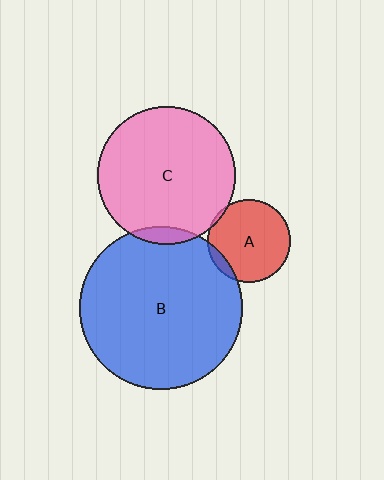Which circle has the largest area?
Circle B (blue).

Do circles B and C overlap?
Yes.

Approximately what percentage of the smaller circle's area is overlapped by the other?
Approximately 5%.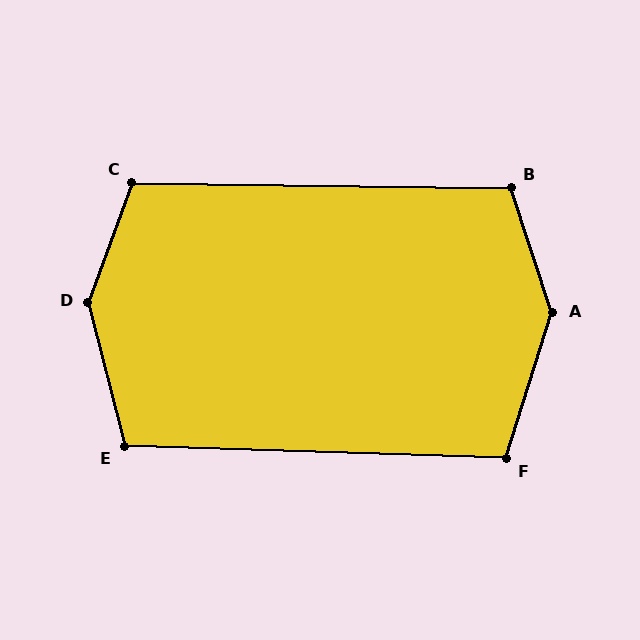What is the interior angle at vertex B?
Approximately 109 degrees (obtuse).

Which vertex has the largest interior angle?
D, at approximately 145 degrees.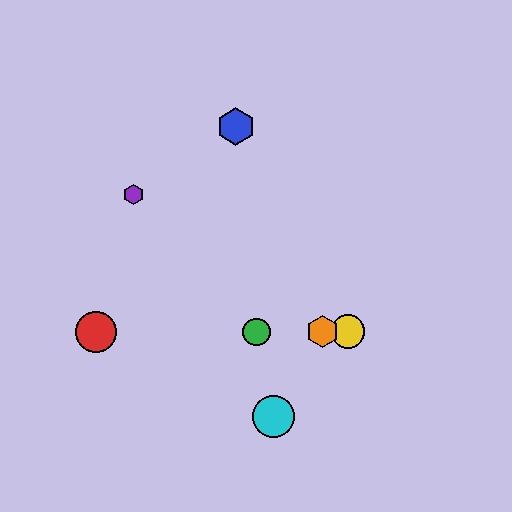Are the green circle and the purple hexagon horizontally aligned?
No, the green circle is at y≈332 and the purple hexagon is at y≈194.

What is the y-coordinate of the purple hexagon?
The purple hexagon is at y≈194.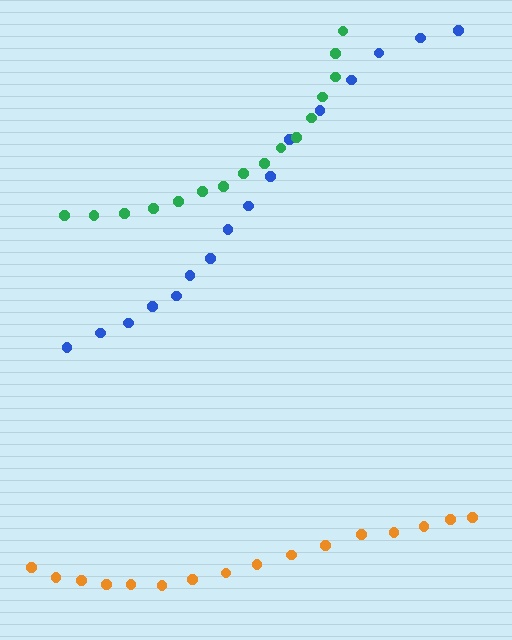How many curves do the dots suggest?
There are 3 distinct paths.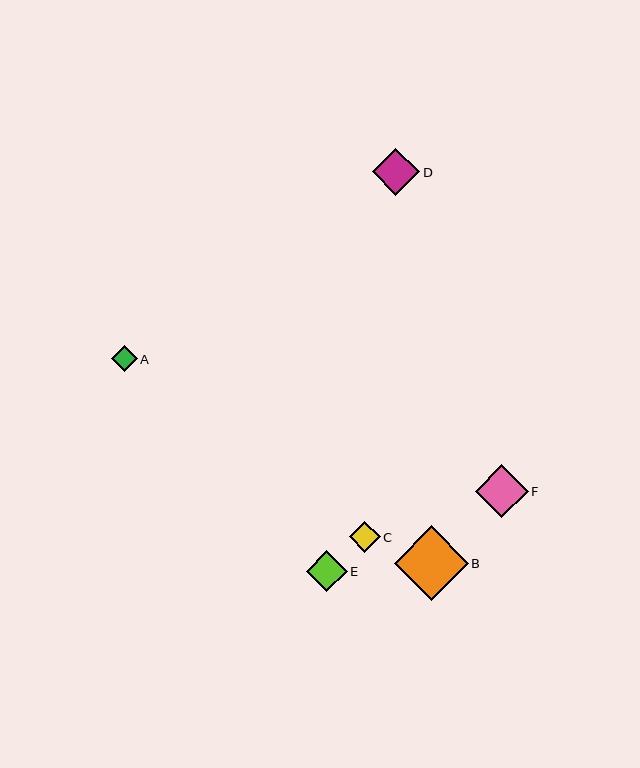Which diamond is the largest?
Diamond B is the largest with a size of approximately 74 pixels.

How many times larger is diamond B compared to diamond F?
Diamond B is approximately 1.4 times the size of diamond F.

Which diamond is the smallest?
Diamond A is the smallest with a size of approximately 26 pixels.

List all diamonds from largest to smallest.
From largest to smallest: B, F, D, E, C, A.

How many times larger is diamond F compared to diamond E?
Diamond F is approximately 1.3 times the size of diamond E.